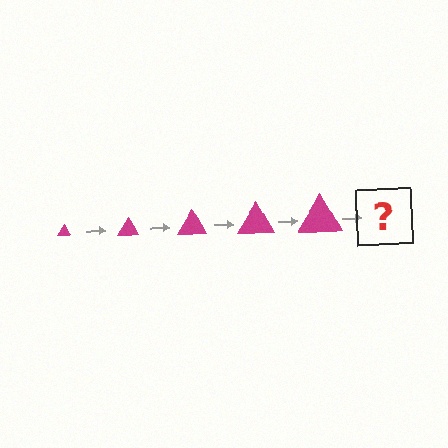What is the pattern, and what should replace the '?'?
The pattern is that the triangle gets progressively larger each step. The '?' should be a magenta triangle, larger than the previous one.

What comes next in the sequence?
The next element should be a magenta triangle, larger than the previous one.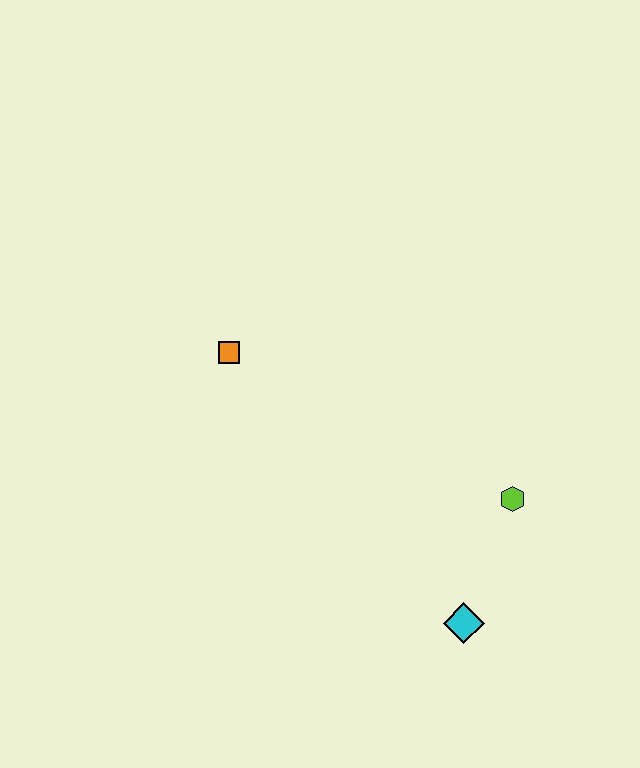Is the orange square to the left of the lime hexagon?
Yes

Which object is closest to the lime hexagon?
The cyan diamond is closest to the lime hexagon.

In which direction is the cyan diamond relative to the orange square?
The cyan diamond is below the orange square.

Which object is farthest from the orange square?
The cyan diamond is farthest from the orange square.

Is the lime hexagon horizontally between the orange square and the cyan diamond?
No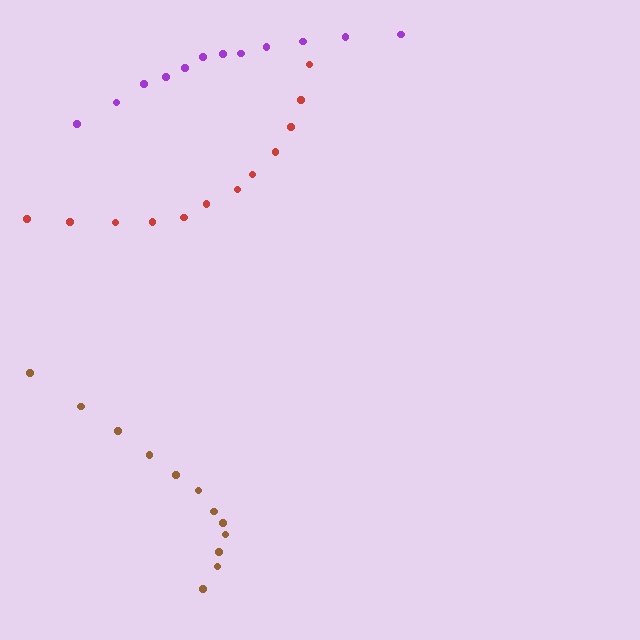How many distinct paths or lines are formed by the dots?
There are 3 distinct paths.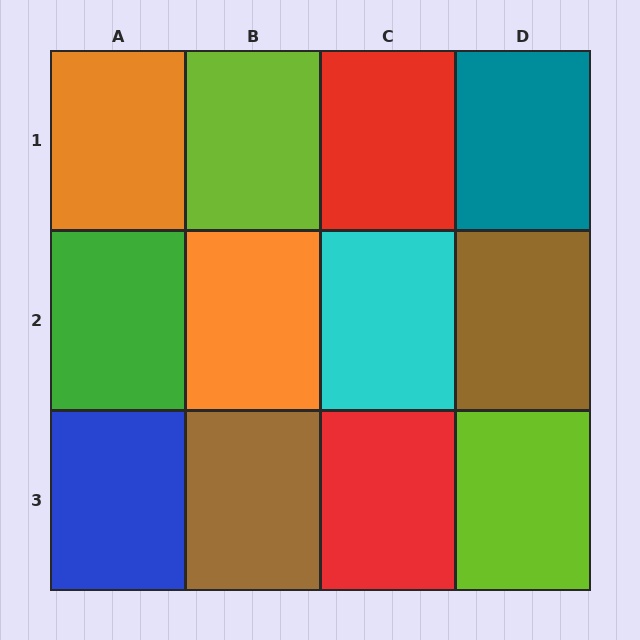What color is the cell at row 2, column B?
Orange.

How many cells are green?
1 cell is green.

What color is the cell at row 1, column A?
Orange.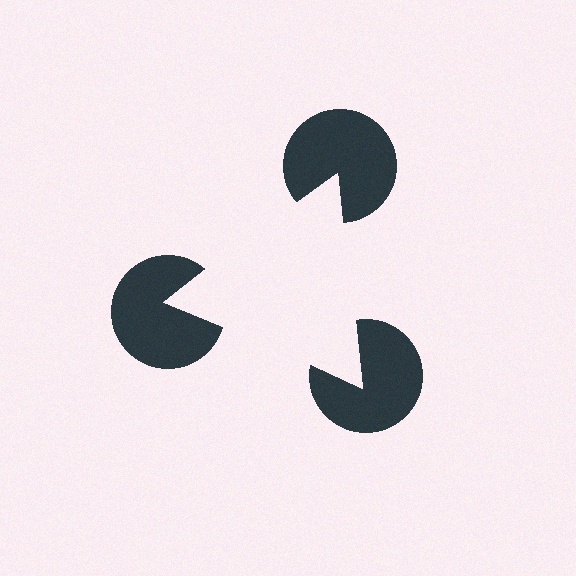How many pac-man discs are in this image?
There are 3 — one at each vertex of the illusory triangle.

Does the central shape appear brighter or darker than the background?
It typically appears slightly brighter than the background, even though no actual brightness change is drawn.